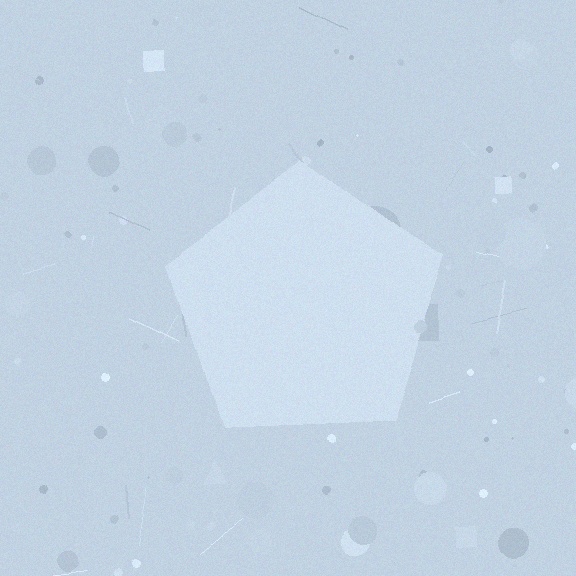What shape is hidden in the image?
A pentagon is hidden in the image.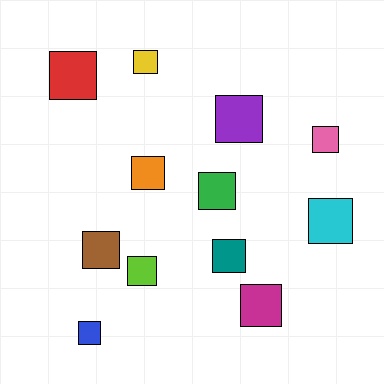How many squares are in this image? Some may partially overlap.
There are 12 squares.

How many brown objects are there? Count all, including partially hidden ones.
There is 1 brown object.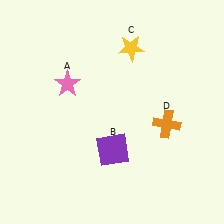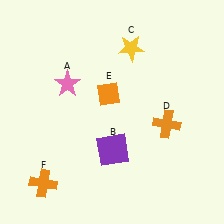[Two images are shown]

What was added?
An orange diamond (E), an orange cross (F) were added in Image 2.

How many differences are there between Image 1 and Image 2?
There are 2 differences between the two images.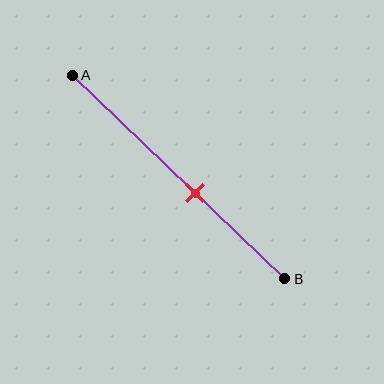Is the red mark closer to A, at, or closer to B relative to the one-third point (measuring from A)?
The red mark is closer to point B than the one-third point of segment AB.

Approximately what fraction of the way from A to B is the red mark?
The red mark is approximately 60% of the way from A to B.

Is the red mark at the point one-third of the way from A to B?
No, the mark is at about 60% from A, not at the 33% one-third point.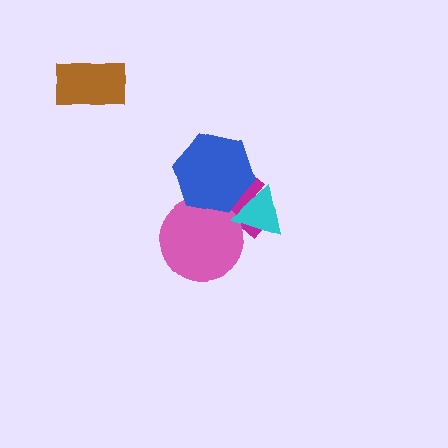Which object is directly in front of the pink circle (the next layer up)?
The cyan triangle is directly in front of the pink circle.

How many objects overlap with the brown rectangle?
0 objects overlap with the brown rectangle.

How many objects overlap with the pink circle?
3 objects overlap with the pink circle.